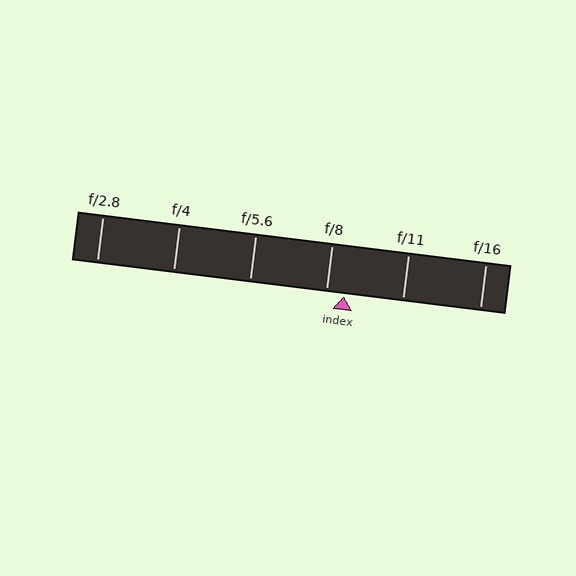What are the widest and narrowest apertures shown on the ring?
The widest aperture shown is f/2.8 and the narrowest is f/16.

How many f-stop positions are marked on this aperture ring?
There are 6 f-stop positions marked.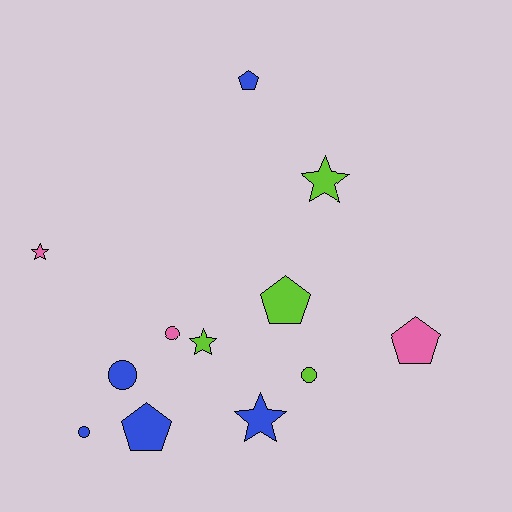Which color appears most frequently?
Blue, with 5 objects.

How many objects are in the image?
There are 12 objects.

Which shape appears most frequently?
Star, with 4 objects.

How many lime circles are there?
There is 1 lime circle.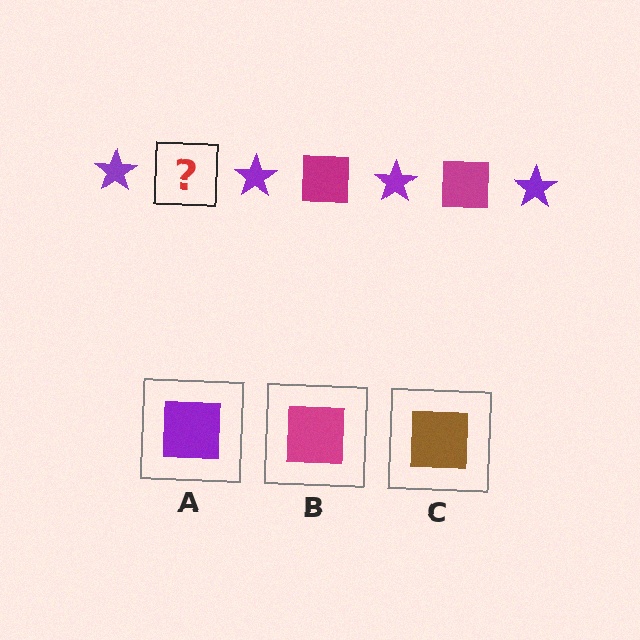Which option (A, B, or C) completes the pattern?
B.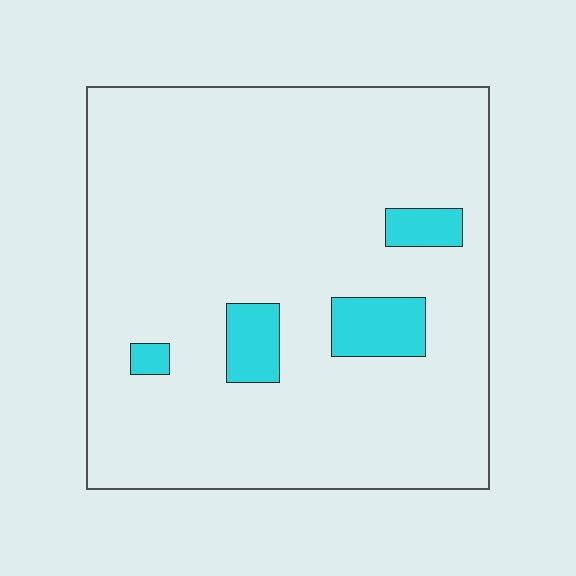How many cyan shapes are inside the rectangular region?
4.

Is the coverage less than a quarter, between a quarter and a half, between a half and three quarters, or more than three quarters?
Less than a quarter.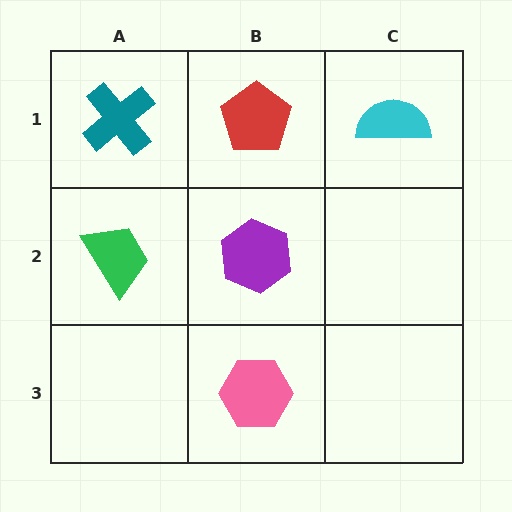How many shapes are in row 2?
2 shapes.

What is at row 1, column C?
A cyan semicircle.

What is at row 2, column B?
A purple hexagon.